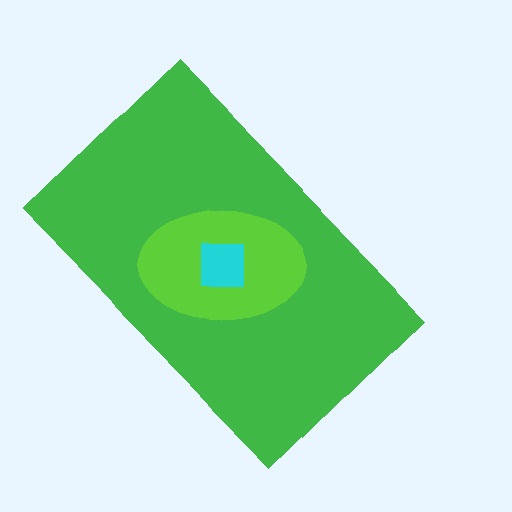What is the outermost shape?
The green rectangle.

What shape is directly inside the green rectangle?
The lime ellipse.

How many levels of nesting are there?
3.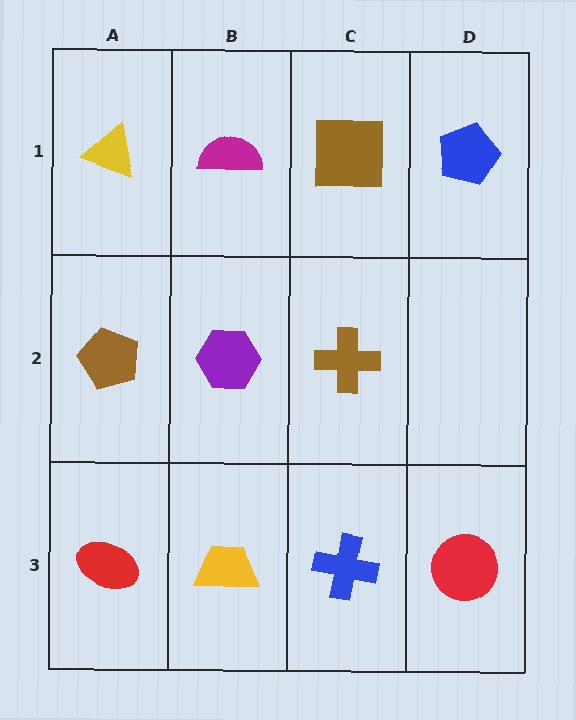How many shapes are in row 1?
4 shapes.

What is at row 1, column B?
A magenta semicircle.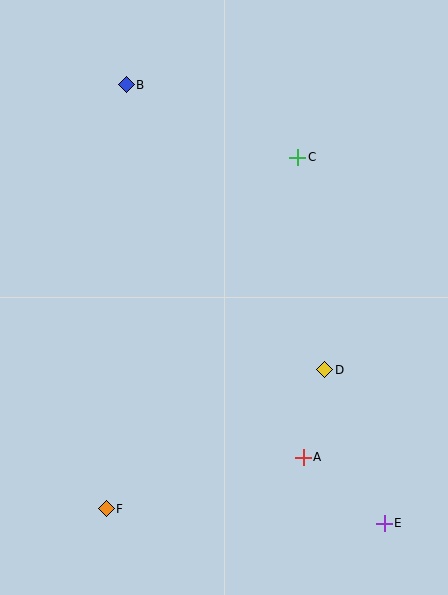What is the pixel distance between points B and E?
The distance between B and E is 509 pixels.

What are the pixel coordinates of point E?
Point E is at (384, 523).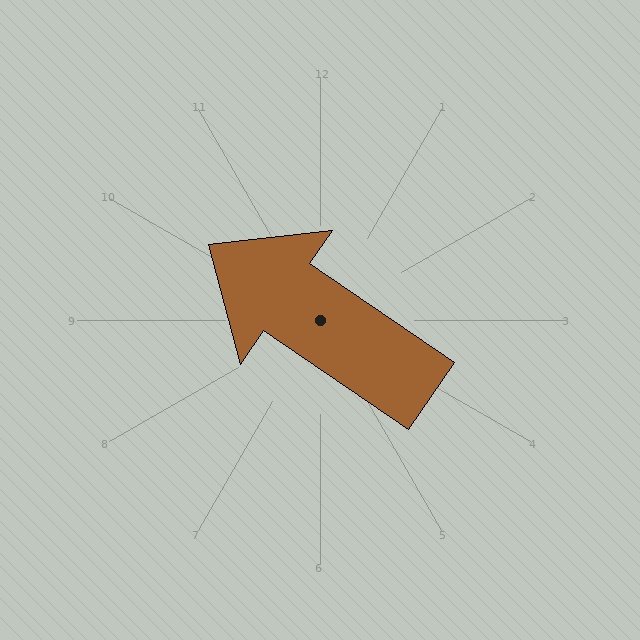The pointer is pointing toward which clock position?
Roughly 10 o'clock.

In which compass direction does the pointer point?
Northwest.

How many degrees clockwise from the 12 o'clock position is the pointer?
Approximately 304 degrees.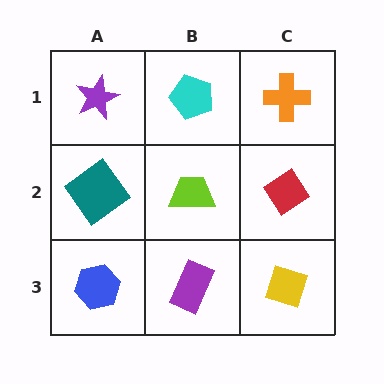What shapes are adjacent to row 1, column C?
A red diamond (row 2, column C), a cyan pentagon (row 1, column B).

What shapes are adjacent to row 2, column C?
An orange cross (row 1, column C), a yellow diamond (row 3, column C), a lime trapezoid (row 2, column B).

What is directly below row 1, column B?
A lime trapezoid.